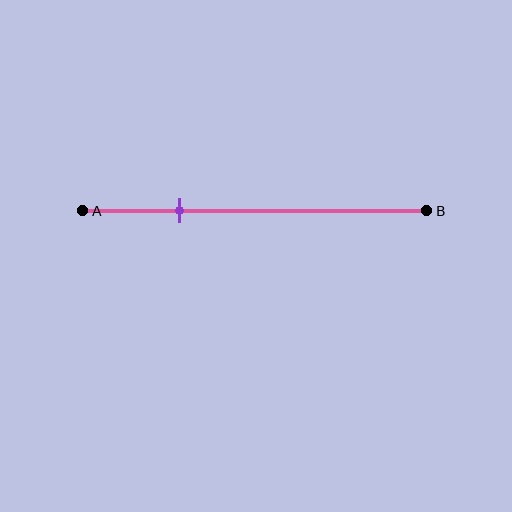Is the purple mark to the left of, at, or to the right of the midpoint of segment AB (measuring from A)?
The purple mark is to the left of the midpoint of segment AB.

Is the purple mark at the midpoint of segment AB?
No, the mark is at about 30% from A, not at the 50% midpoint.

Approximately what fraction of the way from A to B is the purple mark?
The purple mark is approximately 30% of the way from A to B.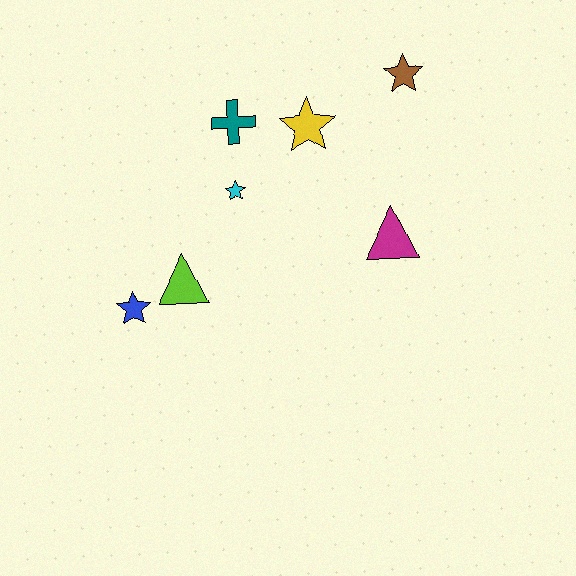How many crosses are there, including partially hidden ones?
There is 1 cross.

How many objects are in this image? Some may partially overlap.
There are 7 objects.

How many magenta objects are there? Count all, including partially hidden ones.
There is 1 magenta object.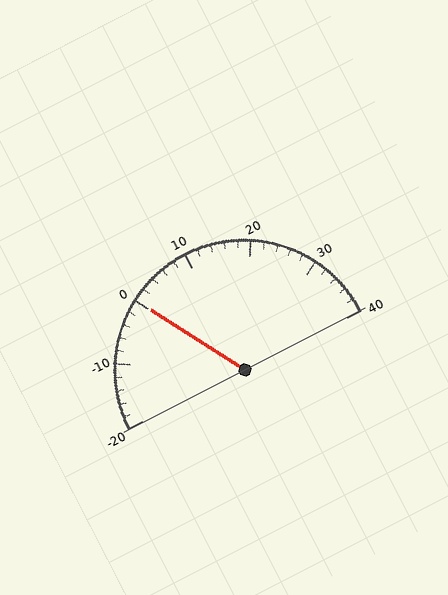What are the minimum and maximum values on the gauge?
The gauge ranges from -20 to 40.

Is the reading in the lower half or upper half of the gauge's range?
The reading is in the lower half of the range (-20 to 40).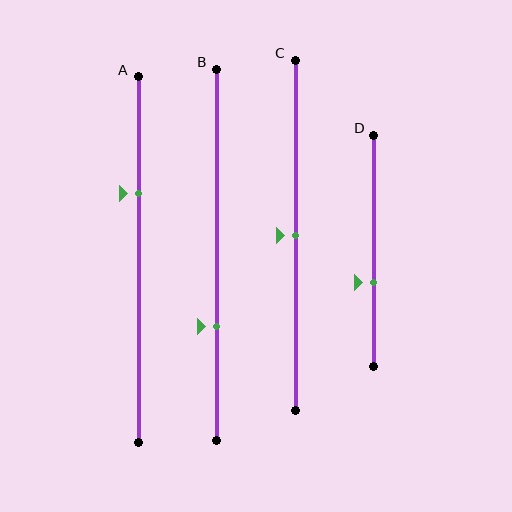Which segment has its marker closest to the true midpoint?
Segment C has its marker closest to the true midpoint.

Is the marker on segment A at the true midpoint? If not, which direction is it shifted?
No, the marker on segment A is shifted upward by about 18% of the segment length.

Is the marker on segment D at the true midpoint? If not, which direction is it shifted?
No, the marker on segment D is shifted downward by about 13% of the segment length.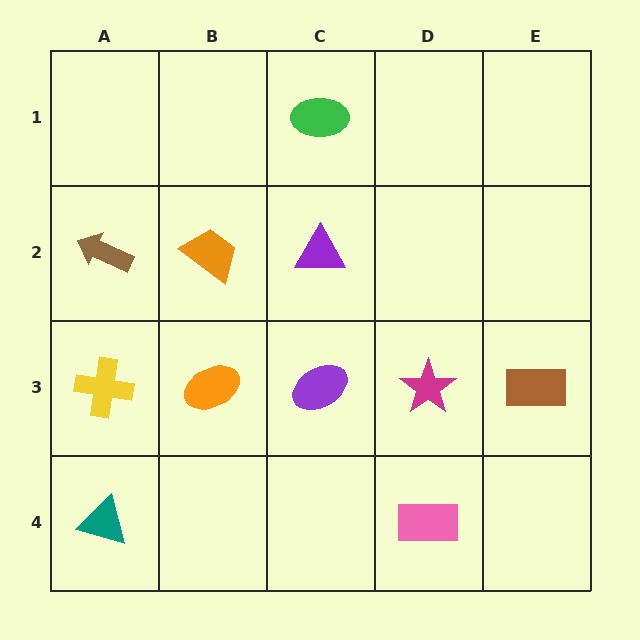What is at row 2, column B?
An orange trapezoid.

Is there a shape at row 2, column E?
No, that cell is empty.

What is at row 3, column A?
A yellow cross.